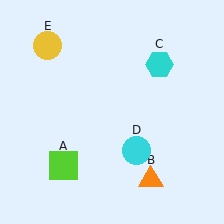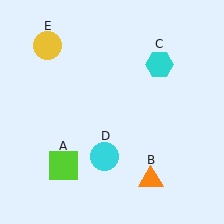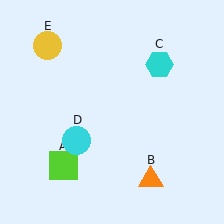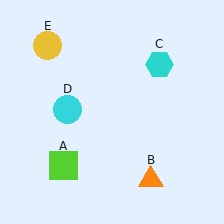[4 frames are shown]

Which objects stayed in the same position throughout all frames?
Lime square (object A) and orange triangle (object B) and cyan hexagon (object C) and yellow circle (object E) remained stationary.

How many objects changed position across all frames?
1 object changed position: cyan circle (object D).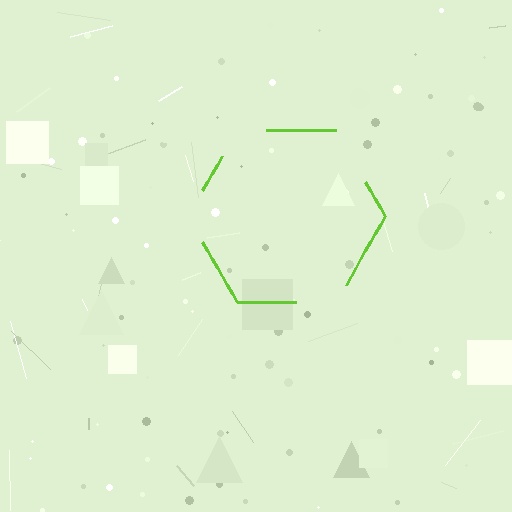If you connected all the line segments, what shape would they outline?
They would outline a hexagon.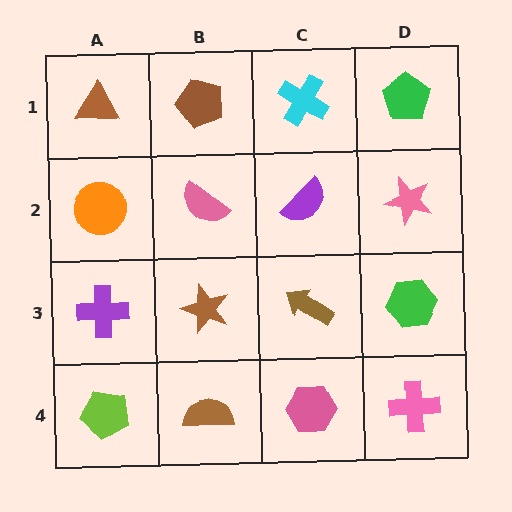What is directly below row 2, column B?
A brown star.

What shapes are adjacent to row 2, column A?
A brown triangle (row 1, column A), a purple cross (row 3, column A), a pink semicircle (row 2, column B).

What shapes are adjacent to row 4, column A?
A purple cross (row 3, column A), a brown semicircle (row 4, column B).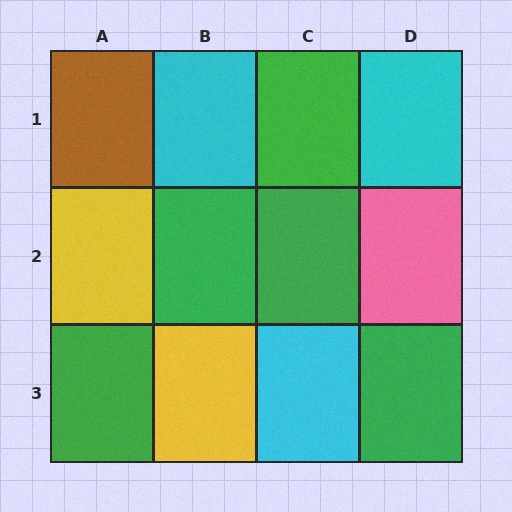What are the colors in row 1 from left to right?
Brown, cyan, green, cyan.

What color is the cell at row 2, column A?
Yellow.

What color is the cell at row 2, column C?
Green.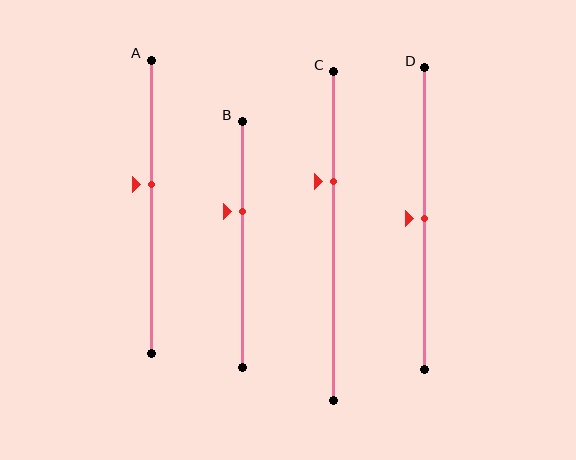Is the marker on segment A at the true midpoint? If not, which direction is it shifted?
No, the marker on segment A is shifted upward by about 8% of the segment length.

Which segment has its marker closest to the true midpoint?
Segment D has its marker closest to the true midpoint.